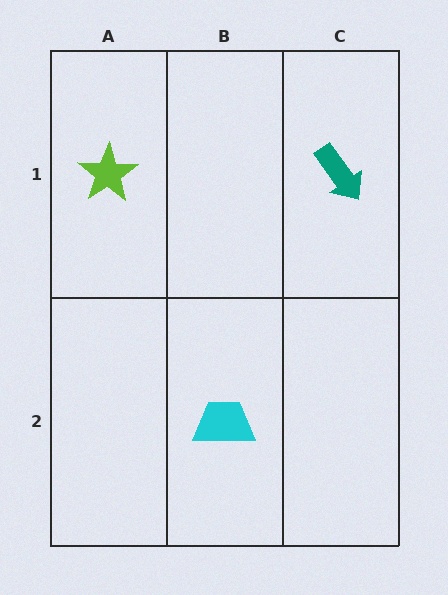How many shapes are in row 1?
2 shapes.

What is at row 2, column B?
A cyan trapezoid.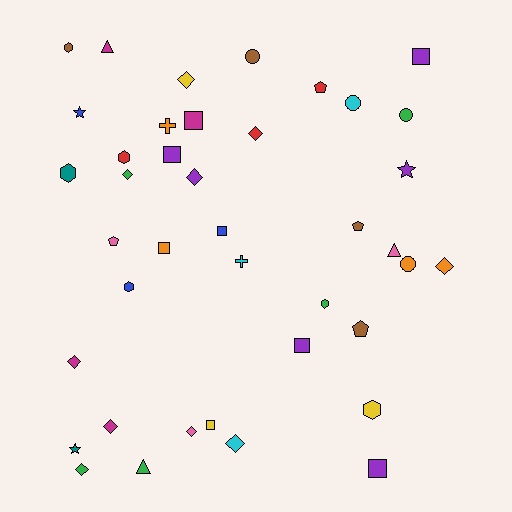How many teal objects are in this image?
There are 2 teal objects.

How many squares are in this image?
There are 8 squares.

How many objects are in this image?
There are 40 objects.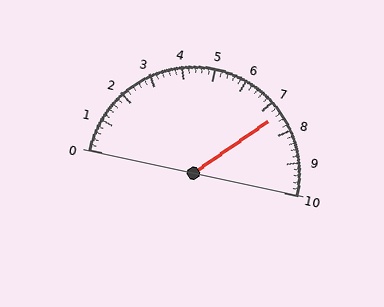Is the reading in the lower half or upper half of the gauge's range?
The reading is in the upper half of the range (0 to 10).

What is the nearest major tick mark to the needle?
The nearest major tick mark is 7.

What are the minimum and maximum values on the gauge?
The gauge ranges from 0 to 10.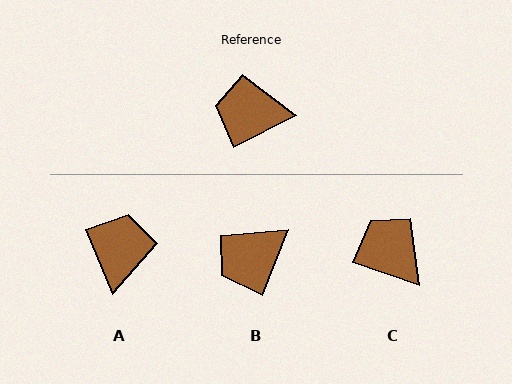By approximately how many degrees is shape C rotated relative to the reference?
Approximately 46 degrees clockwise.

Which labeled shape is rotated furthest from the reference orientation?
A, about 95 degrees away.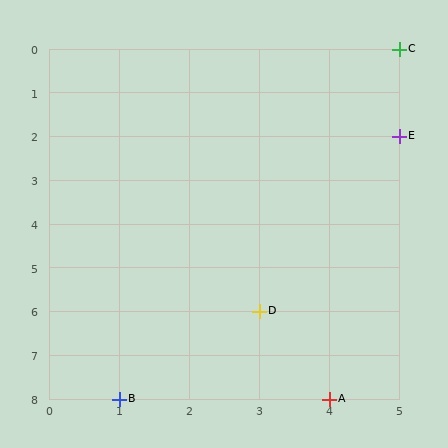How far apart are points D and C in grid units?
Points D and C are 2 columns and 6 rows apart (about 6.3 grid units diagonally).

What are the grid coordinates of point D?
Point D is at grid coordinates (3, 6).